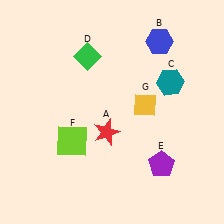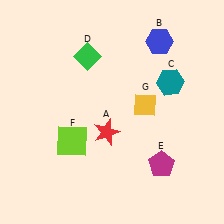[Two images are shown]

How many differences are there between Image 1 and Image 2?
There is 1 difference between the two images.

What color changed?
The pentagon (E) changed from purple in Image 1 to magenta in Image 2.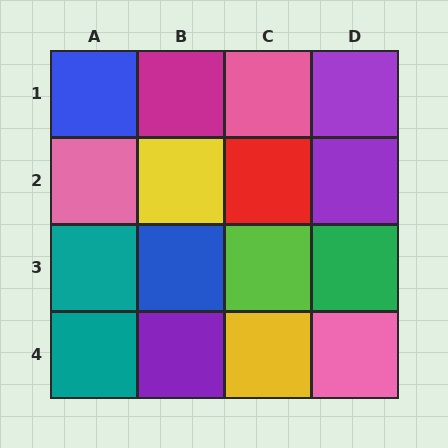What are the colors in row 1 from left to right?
Blue, magenta, pink, purple.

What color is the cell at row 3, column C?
Lime.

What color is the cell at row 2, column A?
Pink.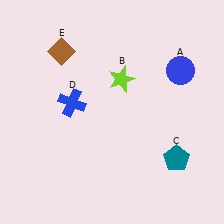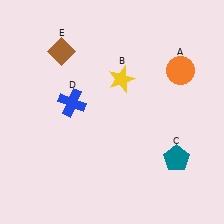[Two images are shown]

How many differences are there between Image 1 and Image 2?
There are 2 differences between the two images.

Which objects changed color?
A changed from blue to orange. B changed from lime to yellow.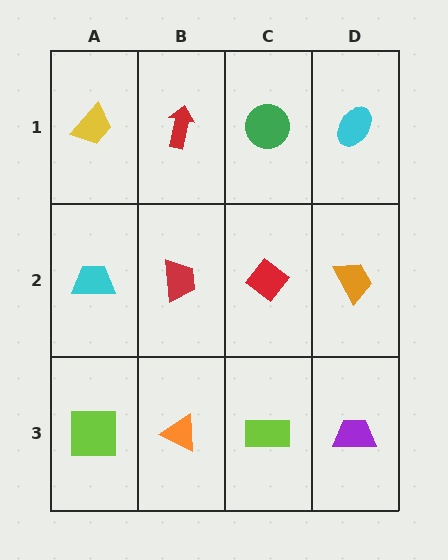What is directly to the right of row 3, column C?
A purple trapezoid.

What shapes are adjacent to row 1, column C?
A red diamond (row 2, column C), a red arrow (row 1, column B), a cyan ellipse (row 1, column D).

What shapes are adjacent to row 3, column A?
A cyan trapezoid (row 2, column A), an orange triangle (row 3, column B).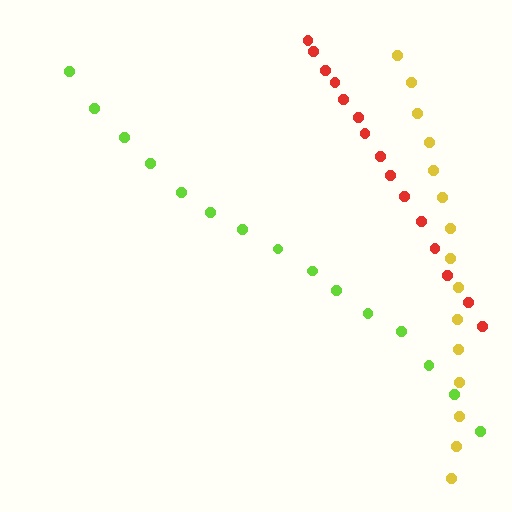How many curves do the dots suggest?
There are 3 distinct paths.